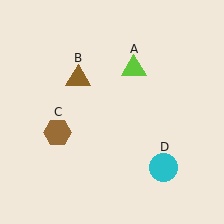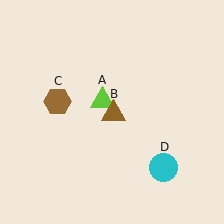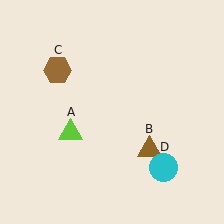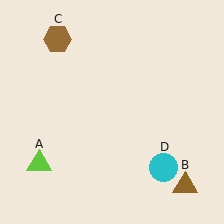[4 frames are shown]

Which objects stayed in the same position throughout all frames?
Cyan circle (object D) remained stationary.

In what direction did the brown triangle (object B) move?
The brown triangle (object B) moved down and to the right.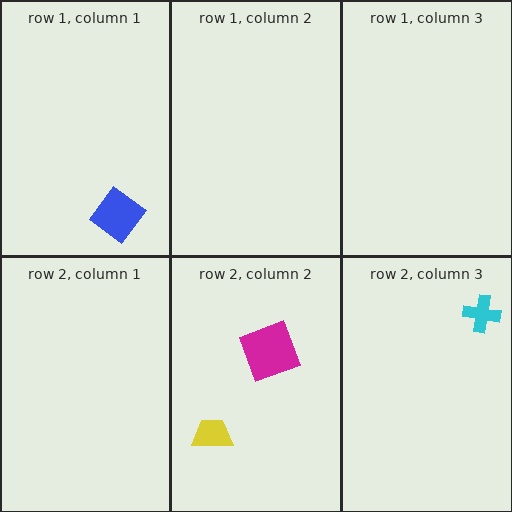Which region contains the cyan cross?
The row 2, column 3 region.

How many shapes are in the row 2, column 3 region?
1.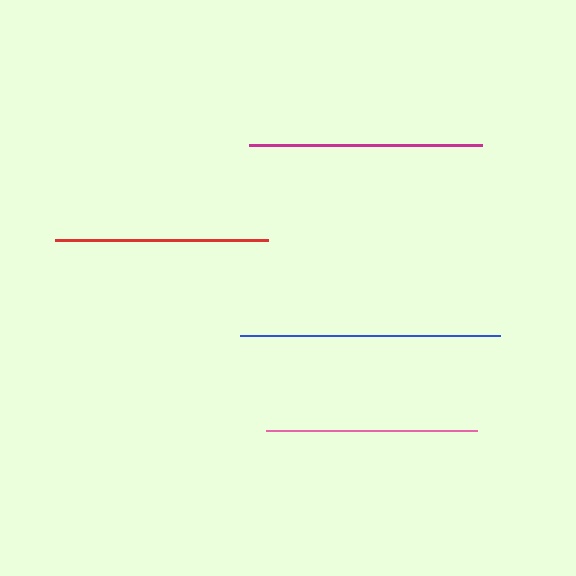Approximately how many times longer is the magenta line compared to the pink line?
The magenta line is approximately 1.1 times the length of the pink line.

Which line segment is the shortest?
The pink line is the shortest at approximately 211 pixels.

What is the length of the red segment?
The red segment is approximately 213 pixels long.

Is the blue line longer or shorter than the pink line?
The blue line is longer than the pink line.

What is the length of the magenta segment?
The magenta segment is approximately 233 pixels long.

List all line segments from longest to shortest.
From longest to shortest: blue, magenta, red, pink.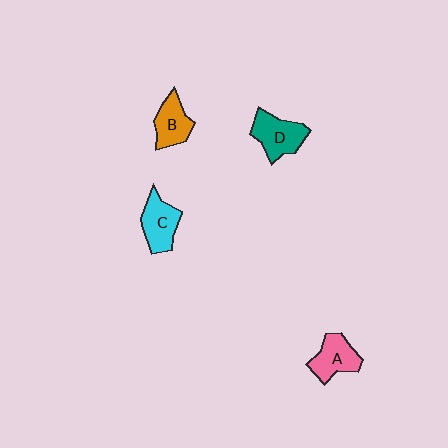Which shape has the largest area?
Shape D (teal).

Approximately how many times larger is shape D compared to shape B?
Approximately 1.2 times.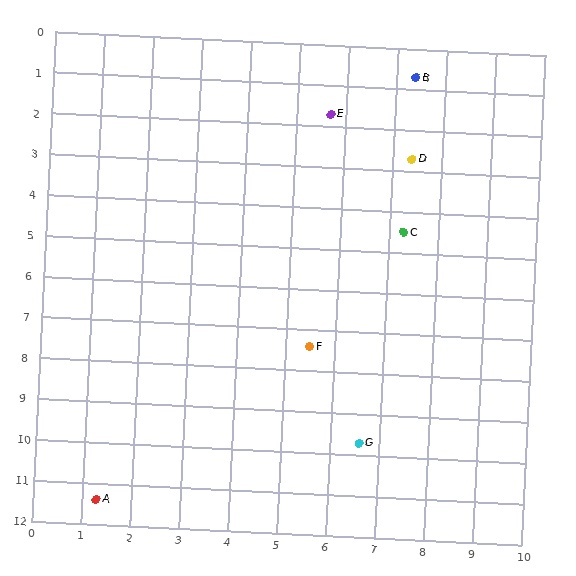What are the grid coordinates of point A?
Point A is at approximately (1.3, 11.4).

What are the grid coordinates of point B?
Point B is at approximately (7.4, 0.7).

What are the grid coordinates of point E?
Point E is at approximately (5.7, 1.7).